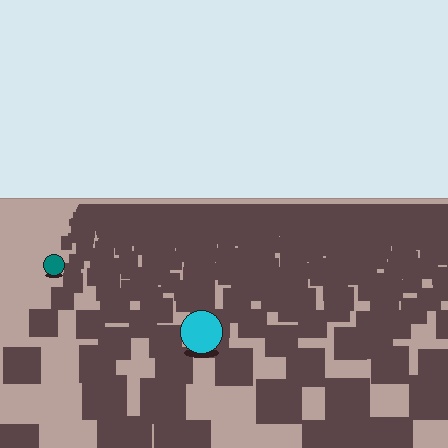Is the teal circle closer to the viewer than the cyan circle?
No. The cyan circle is closer — you can tell from the texture gradient: the ground texture is coarser near it.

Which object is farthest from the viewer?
The teal circle is farthest from the viewer. It appears smaller and the ground texture around it is denser.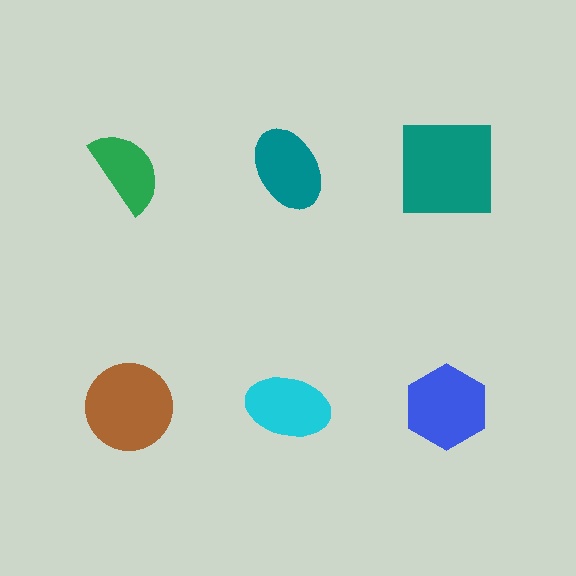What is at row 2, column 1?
A brown circle.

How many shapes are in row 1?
3 shapes.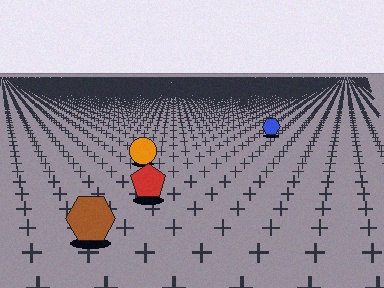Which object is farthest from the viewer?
The blue hexagon is farthest from the viewer. It appears smaller and the ground texture around it is denser.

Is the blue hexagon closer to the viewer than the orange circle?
No. The orange circle is closer — you can tell from the texture gradient: the ground texture is coarser near it.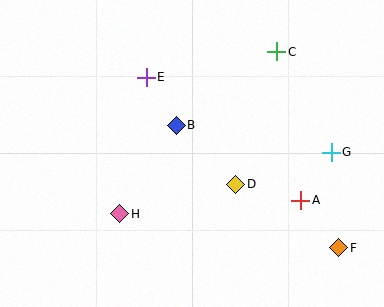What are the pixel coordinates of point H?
Point H is at (120, 214).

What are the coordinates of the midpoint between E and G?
The midpoint between E and G is at (239, 115).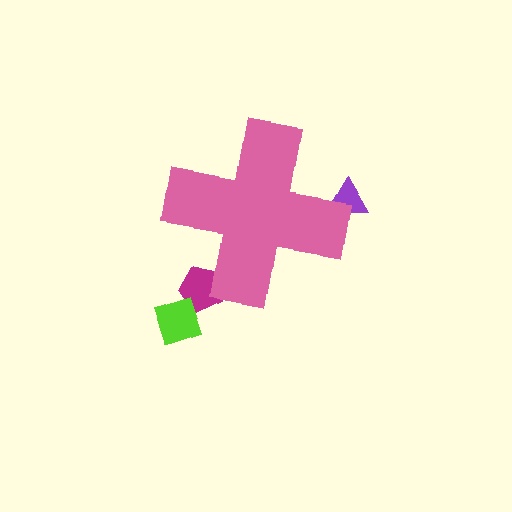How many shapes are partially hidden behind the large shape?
2 shapes are partially hidden.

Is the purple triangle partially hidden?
Yes, the purple triangle is partially hidden behind the pink cross.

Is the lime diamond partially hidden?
No, the lime diamond is fully visible.